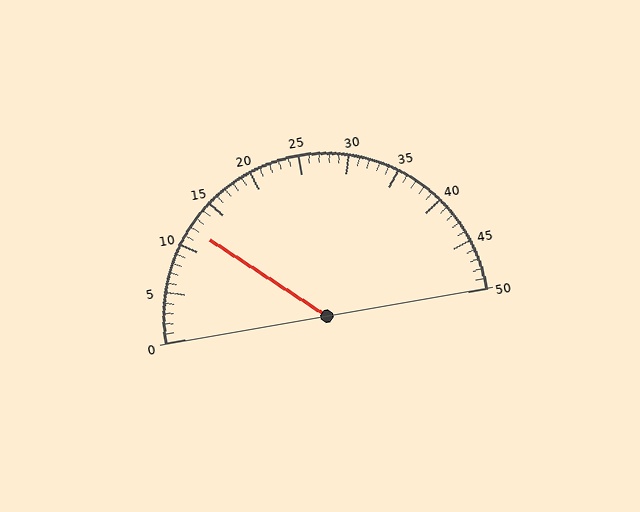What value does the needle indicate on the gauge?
The needle indicates approximately 12.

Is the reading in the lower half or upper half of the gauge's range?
The reading is in the lower half of the range (0 to 50).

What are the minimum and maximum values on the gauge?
The gauge ranges from 0 to 50.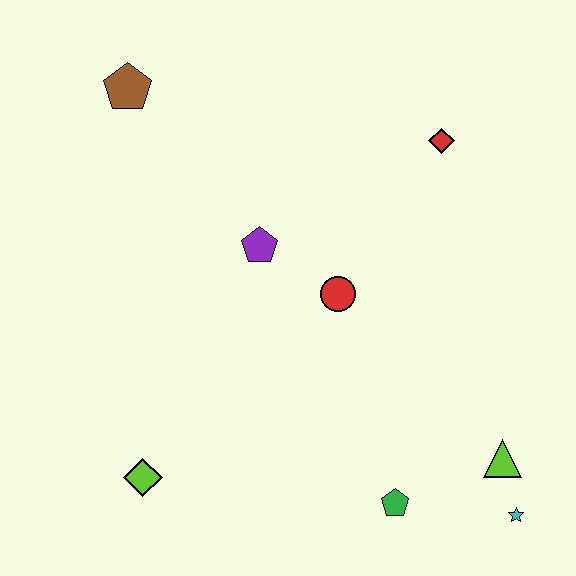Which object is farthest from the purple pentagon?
The cyan star is farthest from the purple pentagon.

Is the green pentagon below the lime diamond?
Yes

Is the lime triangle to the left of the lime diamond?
No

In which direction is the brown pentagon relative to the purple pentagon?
The brown pentagon is above the purple pentagon.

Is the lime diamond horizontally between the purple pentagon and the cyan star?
No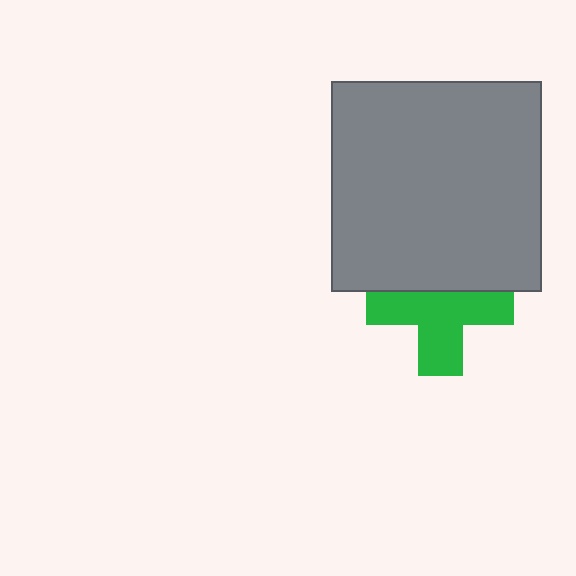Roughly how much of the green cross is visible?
About half of it is visible (roughly 64%).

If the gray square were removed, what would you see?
You would see the complete green cross.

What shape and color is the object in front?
The object in front is a gray square.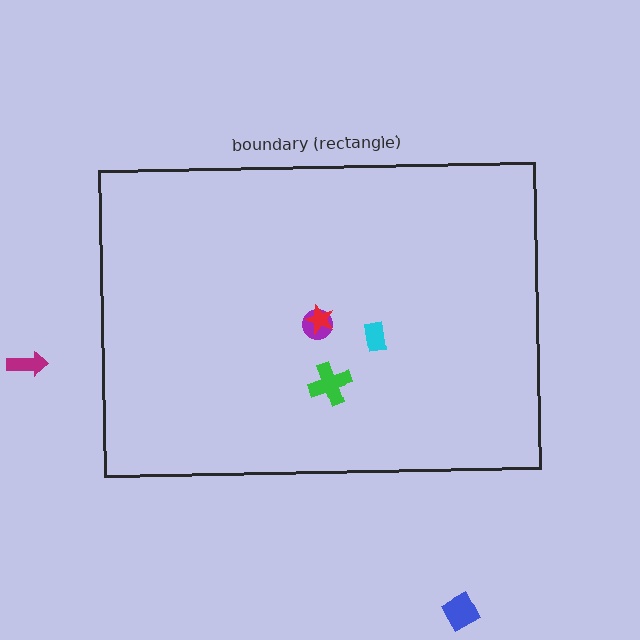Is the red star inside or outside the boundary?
Inside.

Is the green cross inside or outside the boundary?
Inside.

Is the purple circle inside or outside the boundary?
Inside.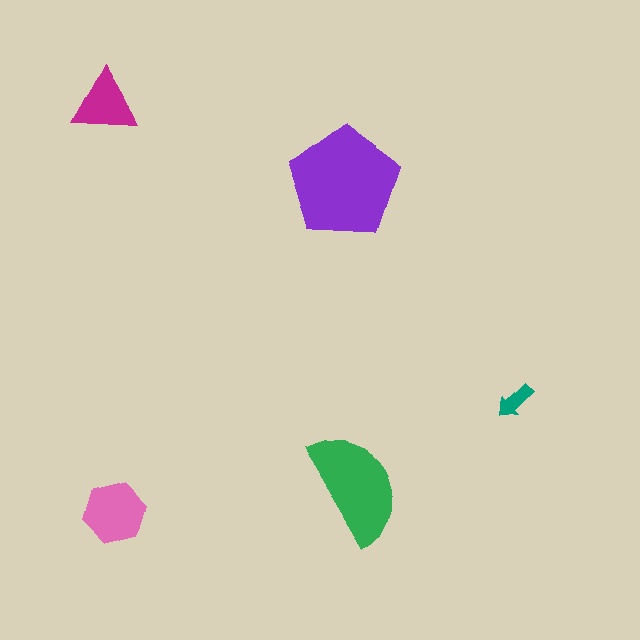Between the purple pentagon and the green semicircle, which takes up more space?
The purple pentagon.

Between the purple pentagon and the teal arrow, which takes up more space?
The purple pentagon.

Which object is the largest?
The purple pentagon.